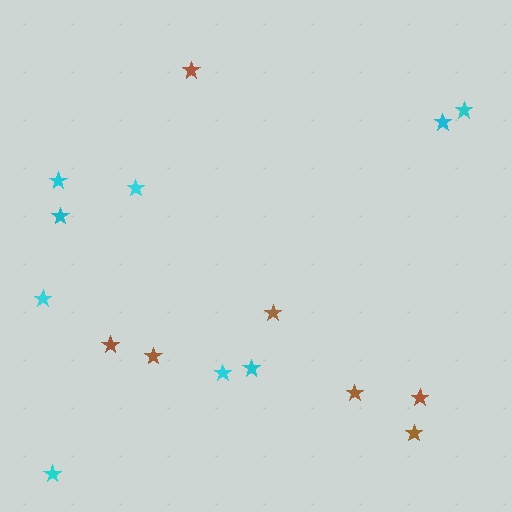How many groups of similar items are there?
There are 2 groups: one group of brown stars (7) and one group of cyan stars (9).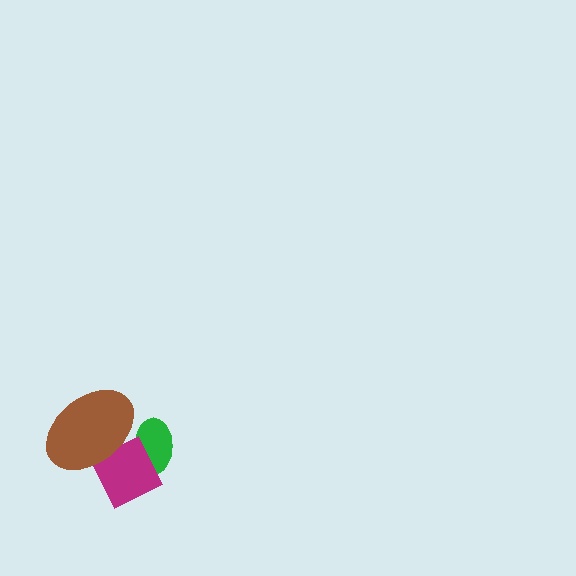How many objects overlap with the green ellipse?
2 objects overlap with the green ellipse.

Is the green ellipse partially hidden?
Yes, it is partially covered by another shape.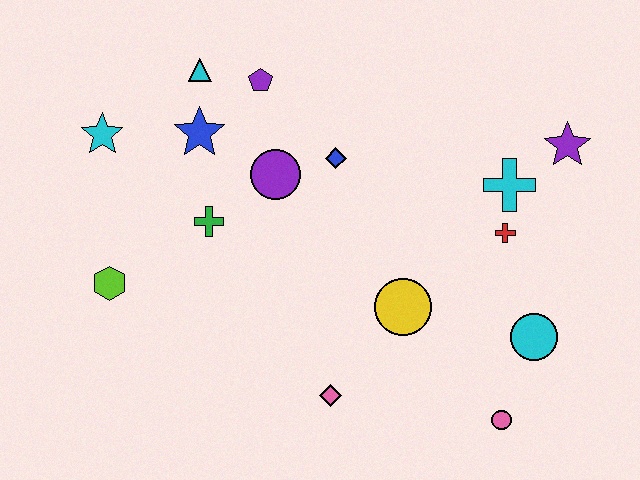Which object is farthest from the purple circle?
The pink circle is farthest from the purple circle.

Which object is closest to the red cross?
The cyan cross is closest to the red cross.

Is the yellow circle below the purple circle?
Yes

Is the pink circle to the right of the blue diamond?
Yes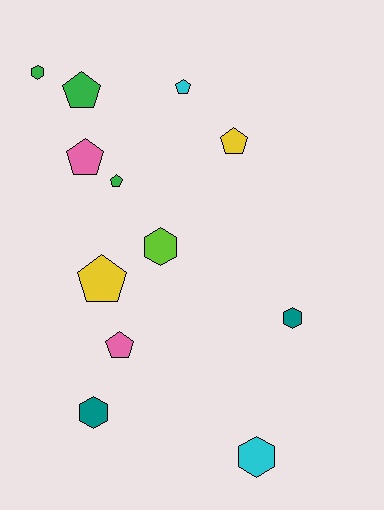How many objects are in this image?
There are 12 objects.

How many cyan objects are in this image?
There are 2 cyan objects.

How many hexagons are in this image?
There are 5 hexagons.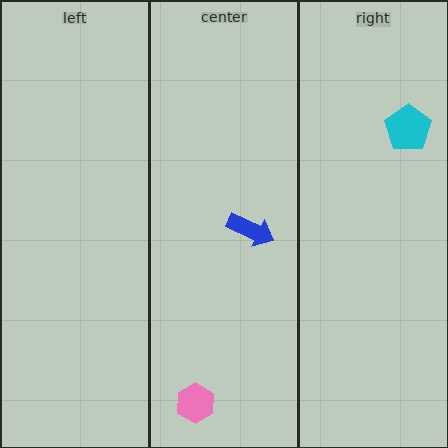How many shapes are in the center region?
2.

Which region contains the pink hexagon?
The center region.